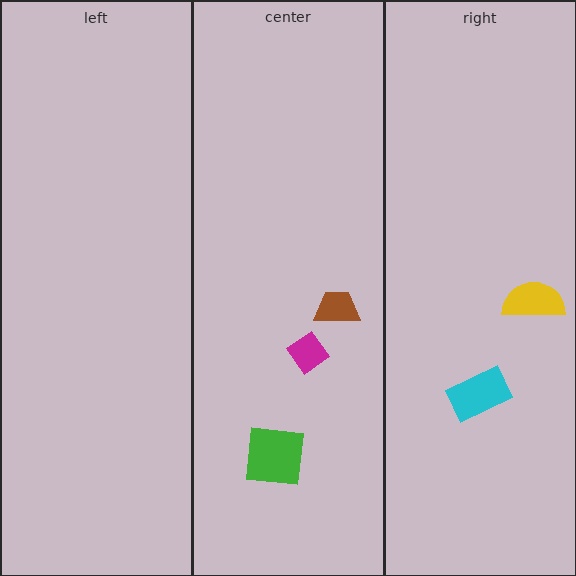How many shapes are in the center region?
3.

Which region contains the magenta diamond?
The center region.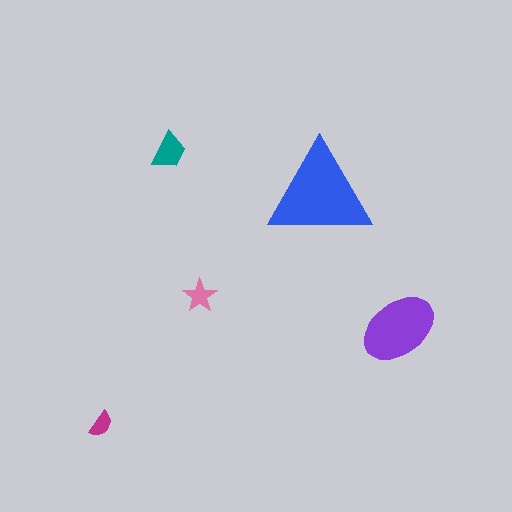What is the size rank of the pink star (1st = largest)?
4th.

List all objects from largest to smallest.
The blue triangle, the purple ellipse, the teal trapezoid, the pink star, the magenta semicircle.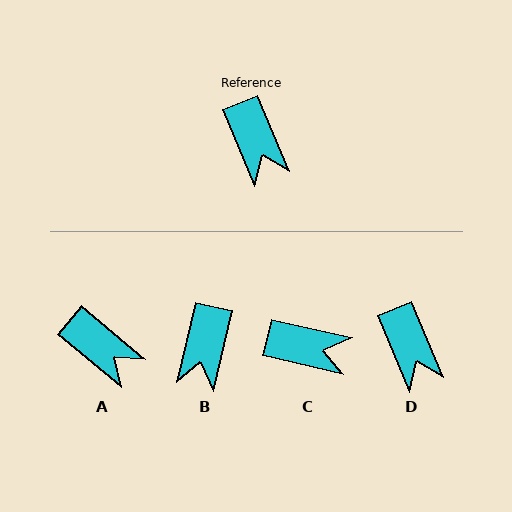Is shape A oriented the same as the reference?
No, it is off by about 27 degrees.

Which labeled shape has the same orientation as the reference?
D.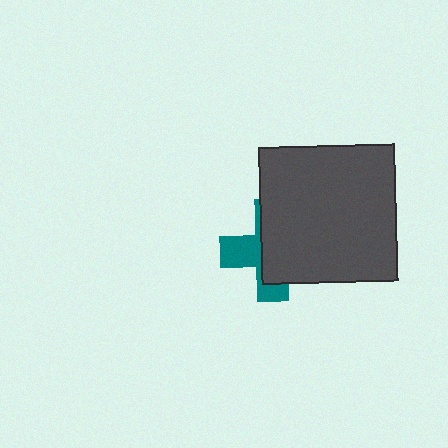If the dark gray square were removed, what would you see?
You would see the complete teal cross.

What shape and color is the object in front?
The object in front is a dark gray square.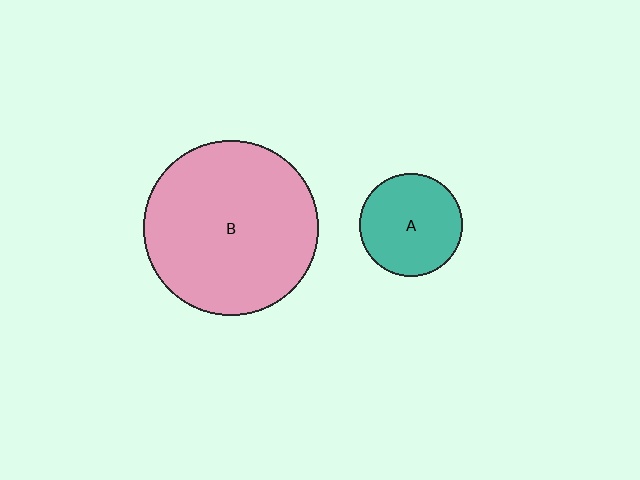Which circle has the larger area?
Circle B (pink).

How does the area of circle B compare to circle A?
Approximately 2.8 times.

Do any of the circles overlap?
No, none of the circles overlap.